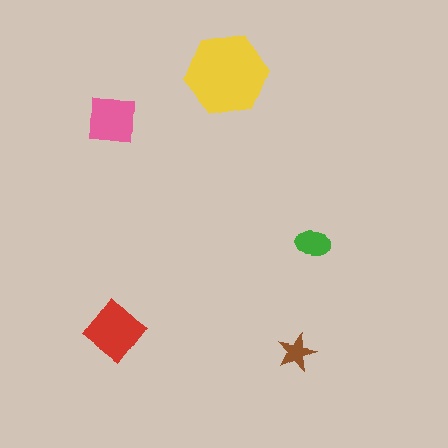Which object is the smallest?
The brown star.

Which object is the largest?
The yellow hexagon.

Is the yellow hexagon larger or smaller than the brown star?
Larger.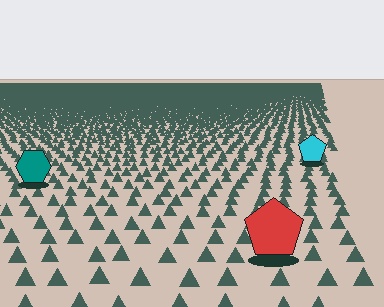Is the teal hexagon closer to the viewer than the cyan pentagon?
Yes. The teal hexagon is closer — you can tell from the texture gradient: the ground texture is coarser near it.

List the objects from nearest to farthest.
From nearest to farthest: the red pentagon, the teal hexagon, the cyan pentagon.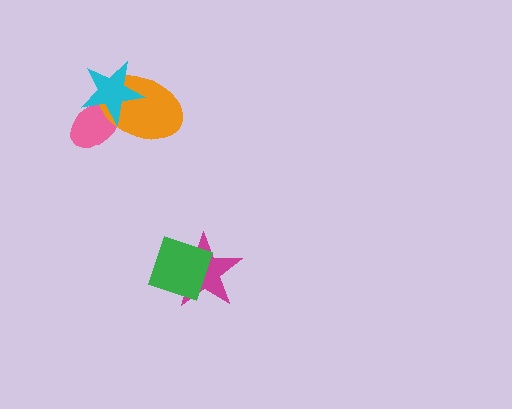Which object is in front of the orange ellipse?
The cyan star is in front of the orange ellipse.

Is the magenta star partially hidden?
Yes, it is partially covered by another shape.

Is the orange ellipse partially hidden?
Yes, it is partially covered by another shape.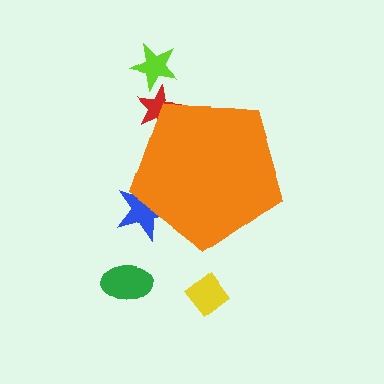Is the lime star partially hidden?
No, the lime star is fully visible.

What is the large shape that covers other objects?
An orange pentagon.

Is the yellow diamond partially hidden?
No, the yellow diamond is fully visible.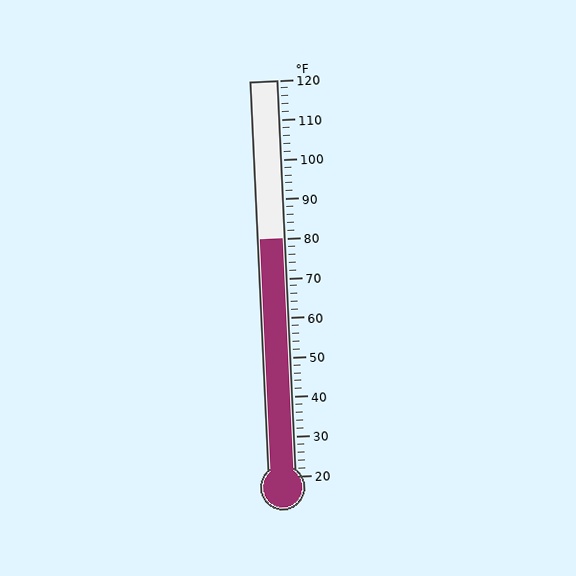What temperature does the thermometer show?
The thermometer shows approximately 80°F.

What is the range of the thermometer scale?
The thermometer scale ranges from 20°F to 120°F.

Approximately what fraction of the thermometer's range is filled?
The thermometer is filled to approximately 60% of its range.